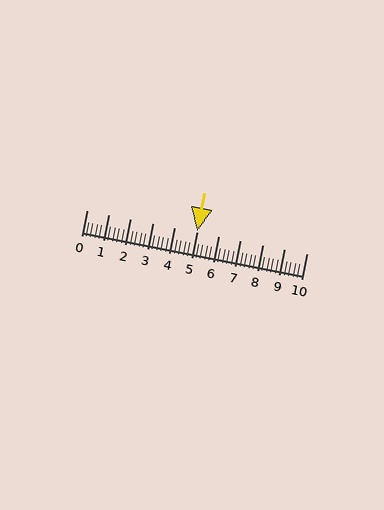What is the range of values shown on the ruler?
The ruler shows values from 0 to 10.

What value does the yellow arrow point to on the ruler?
The yellow arrow points to approximately 5.0.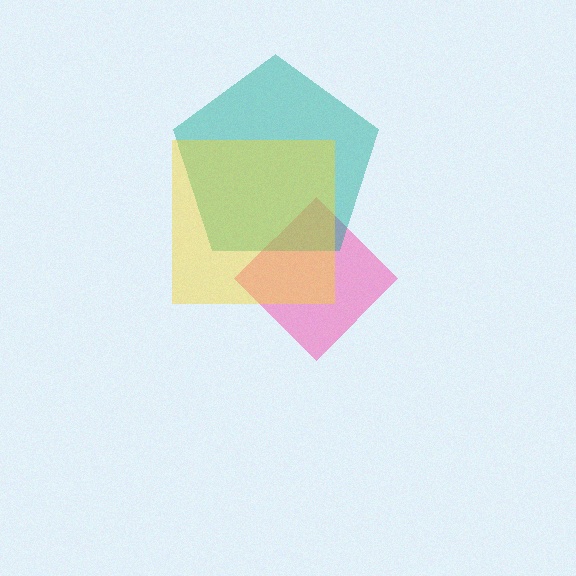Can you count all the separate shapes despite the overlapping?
Yes, there are 3 separate shapes.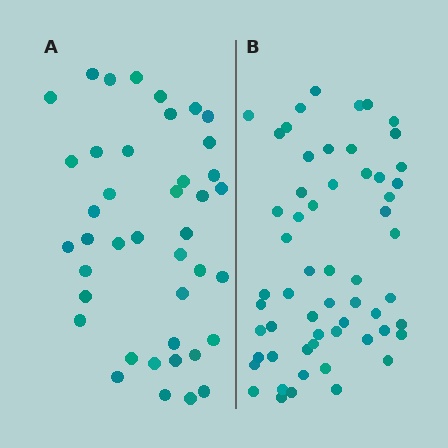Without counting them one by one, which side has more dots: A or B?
Region B (the right region) has more dots.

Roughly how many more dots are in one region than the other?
Region B has approximately 15 more dots than region A.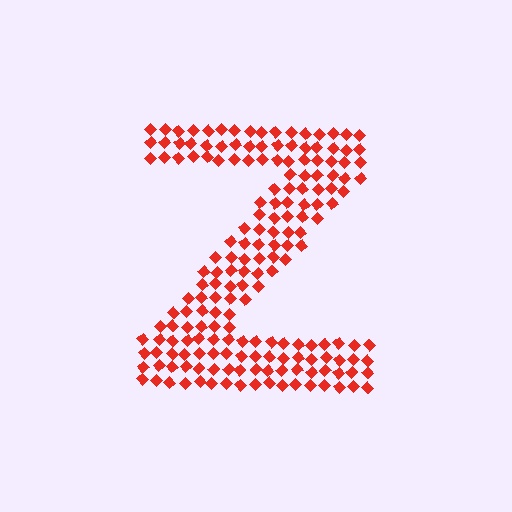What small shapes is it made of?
It is made of small diamonds.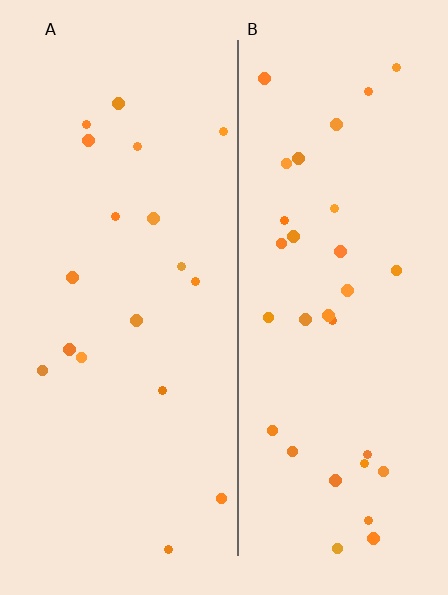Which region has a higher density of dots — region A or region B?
B (the right).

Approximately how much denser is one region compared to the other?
Approximately 1.8× — region B over region A.